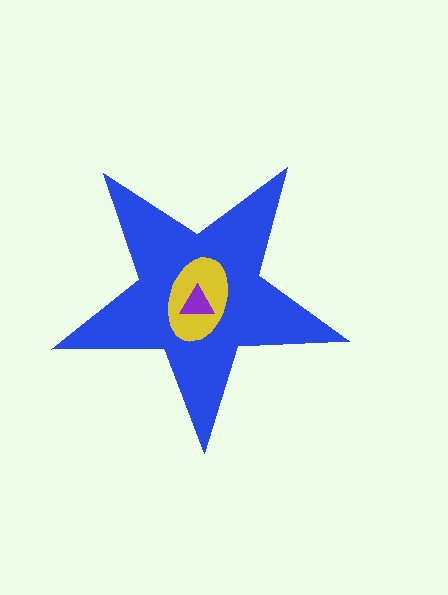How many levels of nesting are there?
3.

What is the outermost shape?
The blue star.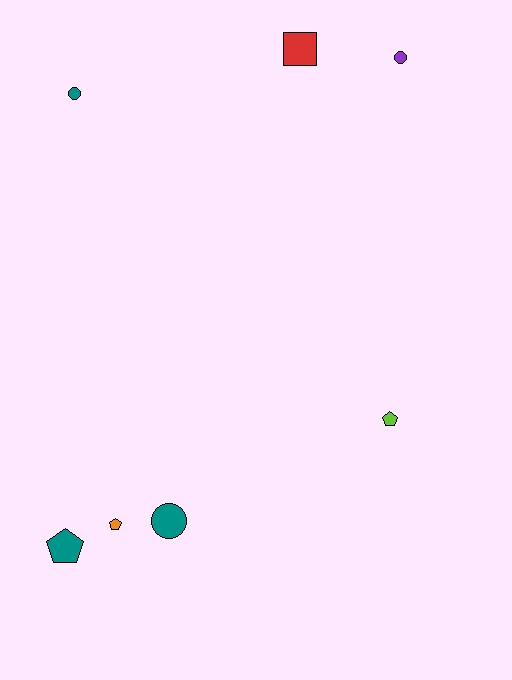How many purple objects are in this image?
There is 1 purple object.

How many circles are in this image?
There are 3 circles.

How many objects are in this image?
There are 7 objects.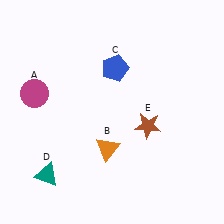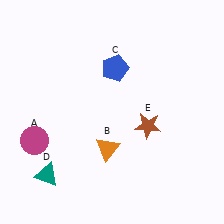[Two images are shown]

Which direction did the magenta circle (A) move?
The magenta circle (A) moved down.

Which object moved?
The magenta circle (A) moved down.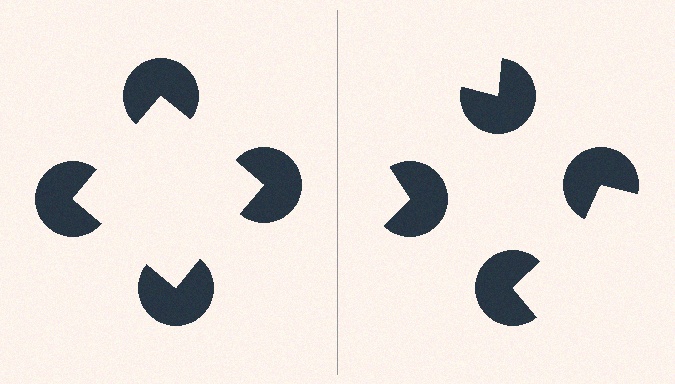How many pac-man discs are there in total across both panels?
8 — 4 on each side.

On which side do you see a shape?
An illusory square appears on the left side. On the right side the wedge cuts are rotated, so no coherent shape forms.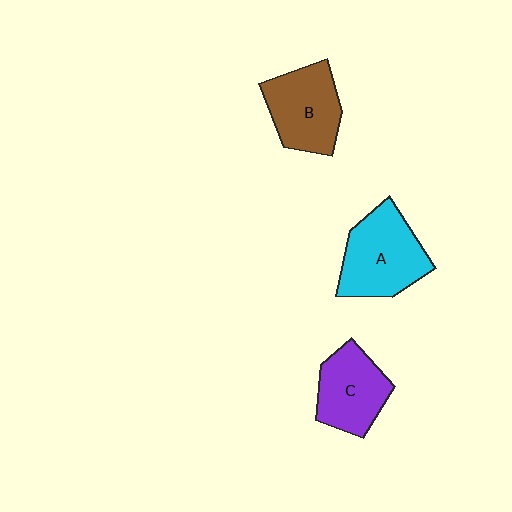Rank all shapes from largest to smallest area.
From largest to smallest: A (cyan), B (brown), C (purple).